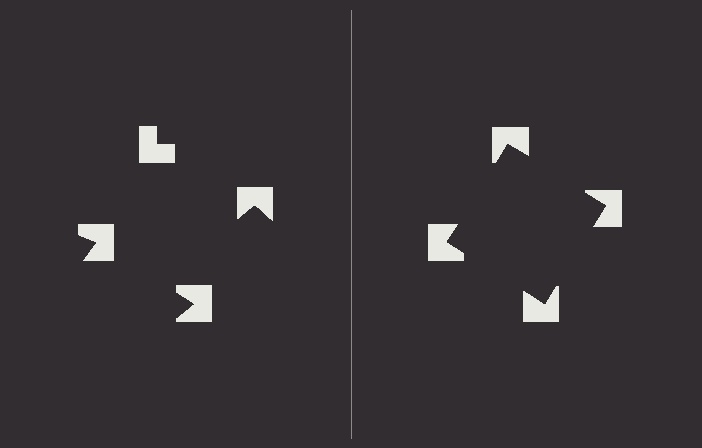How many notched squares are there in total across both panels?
8 — 4 on each side.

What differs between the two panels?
The notched squares are positioned identically on both sides; only the wedge orientations differ. On the right they align to a square; on the left they are misaligned.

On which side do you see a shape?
An illusory square appears on the right side. On the left side the wedge cuts are rotated, so no coherent shape forms.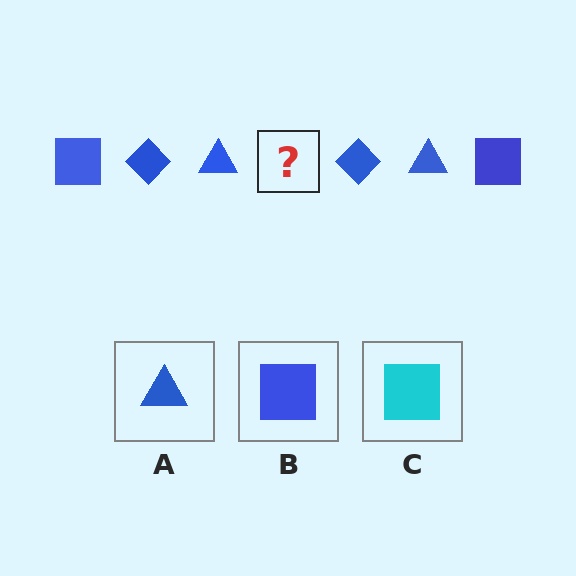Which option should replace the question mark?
Option B.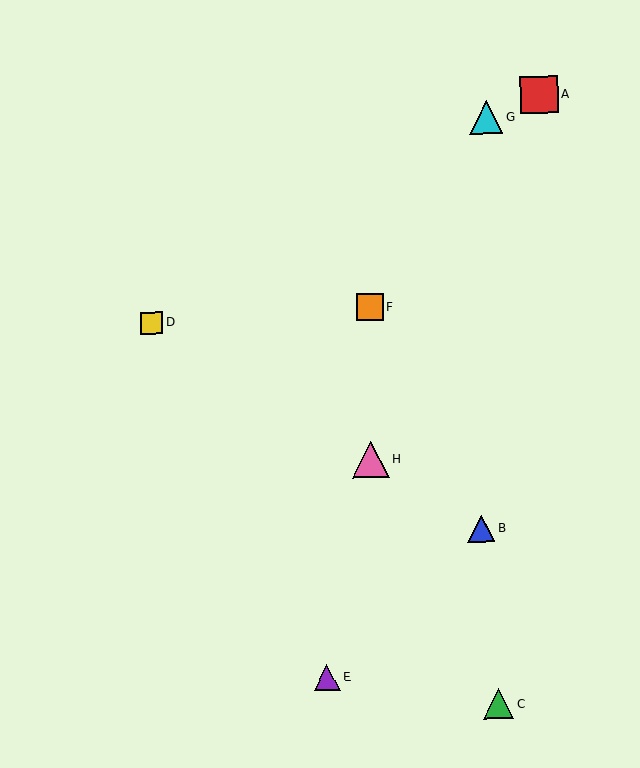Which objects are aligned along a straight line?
Objects B, D, H are aligned along a straight line.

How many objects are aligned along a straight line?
3 objects (B, D, H) are aligned along a straight line.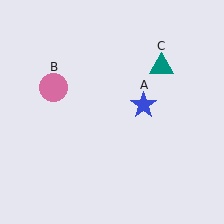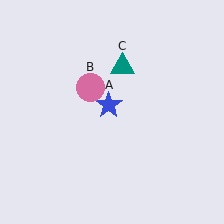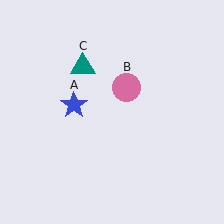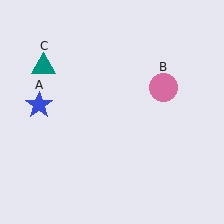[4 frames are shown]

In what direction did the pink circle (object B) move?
The pink circle (object B) moved right.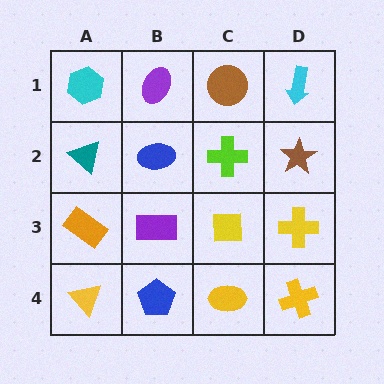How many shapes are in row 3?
4 shapes.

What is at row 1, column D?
A cyan arrow.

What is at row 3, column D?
A yellow cross.